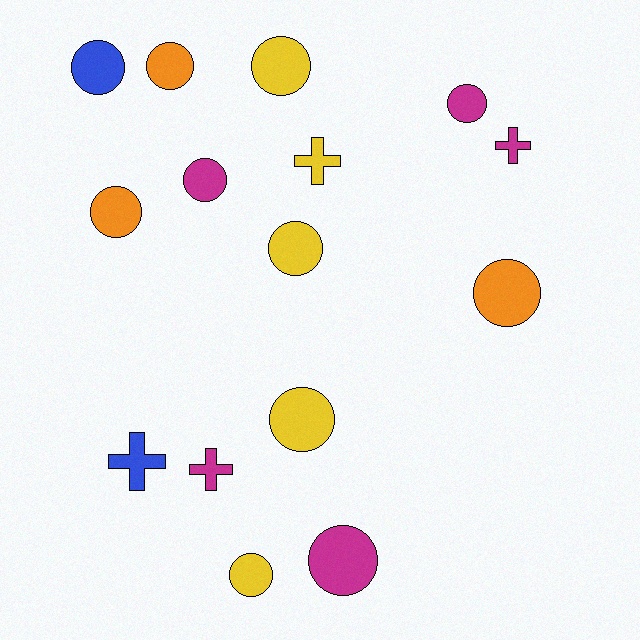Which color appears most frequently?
Yellow, with 5 objects.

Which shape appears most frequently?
Circle, with 11 objects.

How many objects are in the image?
There are 15 objects.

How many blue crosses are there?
There is 1 blue cross.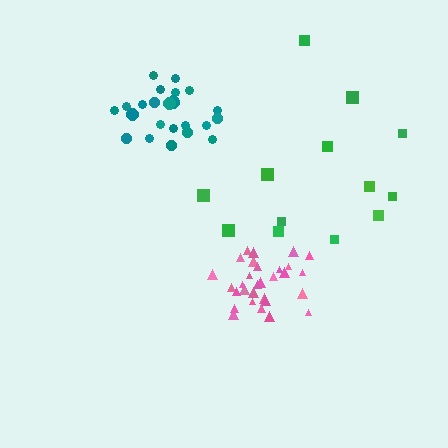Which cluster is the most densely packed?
Pink.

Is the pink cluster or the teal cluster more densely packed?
Pink.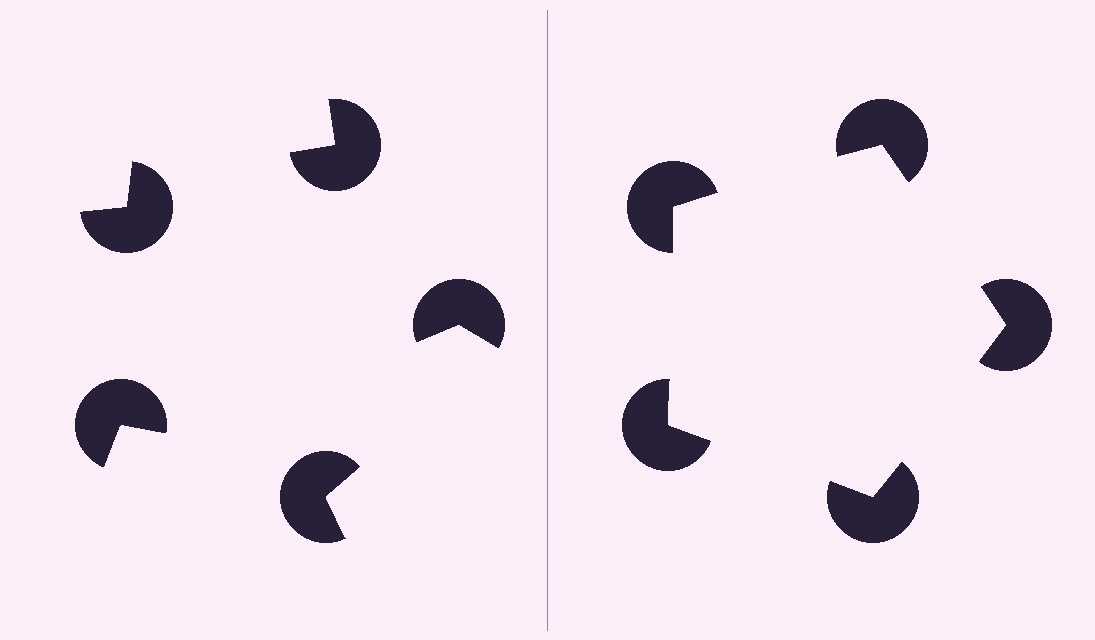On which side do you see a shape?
An illusory pentagon appears on the right side. On the left side the wedge cuts are rotated, so no coherent shape forms.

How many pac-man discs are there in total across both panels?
10 — 5 on each side.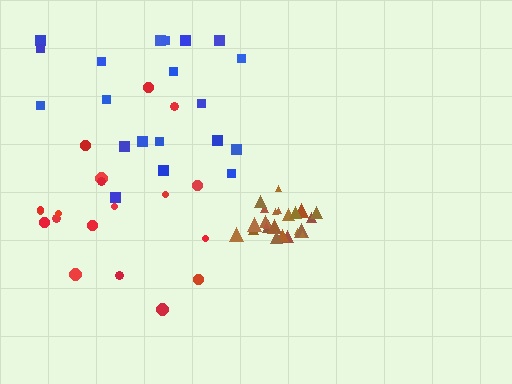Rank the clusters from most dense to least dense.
brown, blue, red.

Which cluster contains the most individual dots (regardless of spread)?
Brown (24).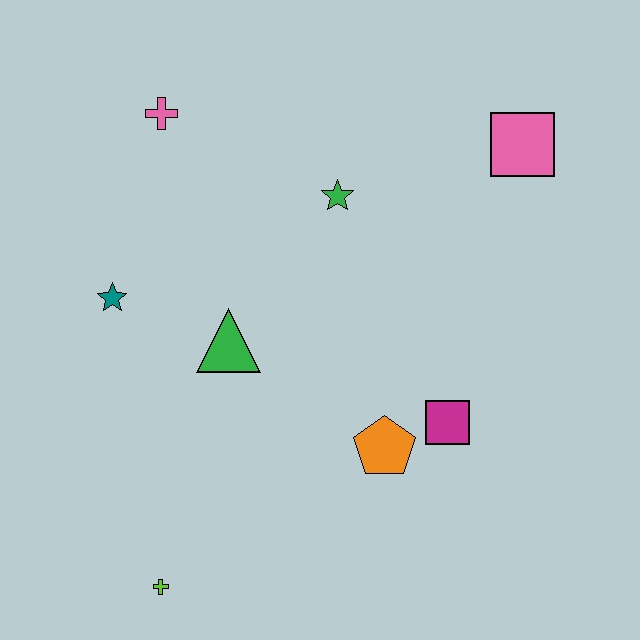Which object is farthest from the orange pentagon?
The pink cross is farthest from the orange pentagon.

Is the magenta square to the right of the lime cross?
Yes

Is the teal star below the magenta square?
No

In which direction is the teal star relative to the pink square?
The teal star is to the left of the pink square.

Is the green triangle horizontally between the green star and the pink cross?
Yes